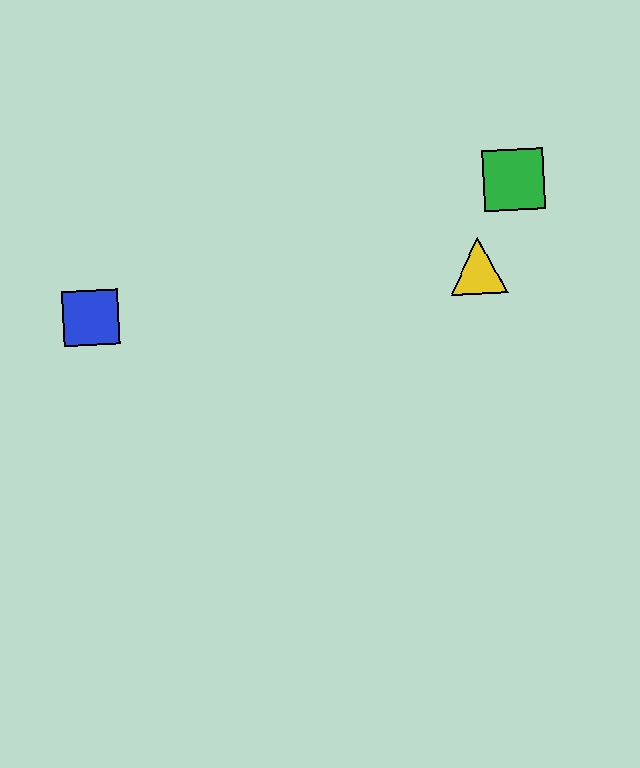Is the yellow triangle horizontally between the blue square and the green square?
Yes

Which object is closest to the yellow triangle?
The green square is closest to the yellow triangle.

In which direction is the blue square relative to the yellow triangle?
The blue square is to the left of the yellow triangle.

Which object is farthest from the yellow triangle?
The blue square is farthest from the yellow triangle.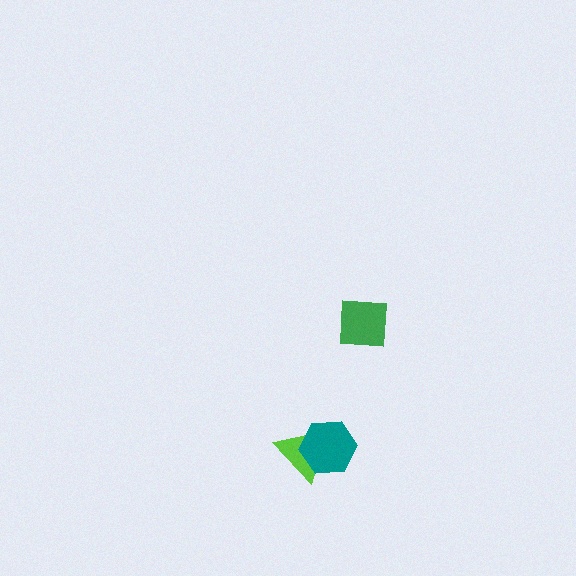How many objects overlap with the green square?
0 objects overlap with the green square.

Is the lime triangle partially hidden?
Yes, it is partially covered by another shape.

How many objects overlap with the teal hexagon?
1 object overlaps with the teal hexagon.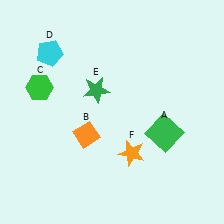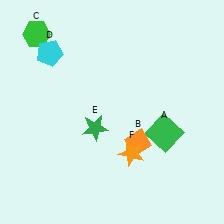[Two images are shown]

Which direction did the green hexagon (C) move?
The green hexagon (C) moved up.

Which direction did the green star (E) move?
The green star (E) moved down.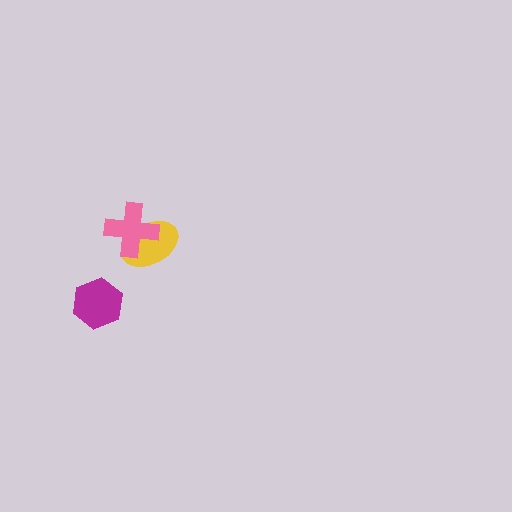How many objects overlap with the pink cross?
1 object overlaps with the pink cross.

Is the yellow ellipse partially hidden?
Yes, it is partially covered by another shape.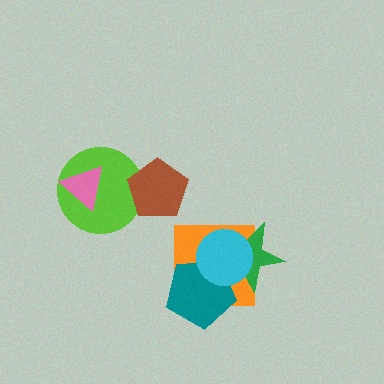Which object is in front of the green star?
The cyan circle is in front of the green star.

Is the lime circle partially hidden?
Yes, it is partially covered by another shape.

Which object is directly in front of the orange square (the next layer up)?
The teal pentagon is directly in front of the orange square.